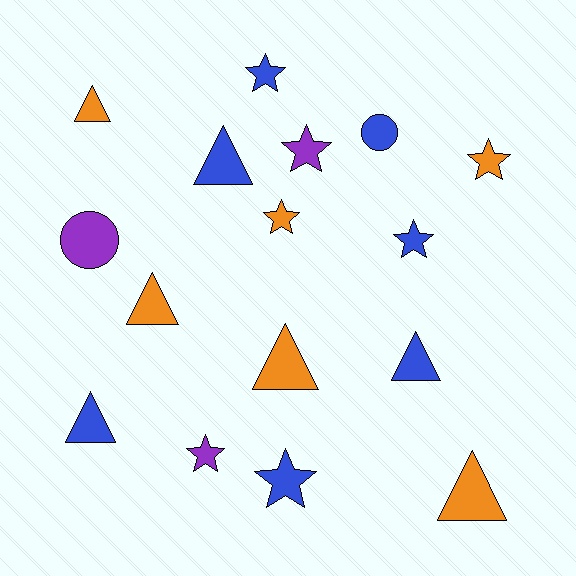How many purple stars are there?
There are 2 purple stars.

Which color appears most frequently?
Blue, with 7 objects.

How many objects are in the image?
There are 16 objects.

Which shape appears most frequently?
Star, with 7 objects.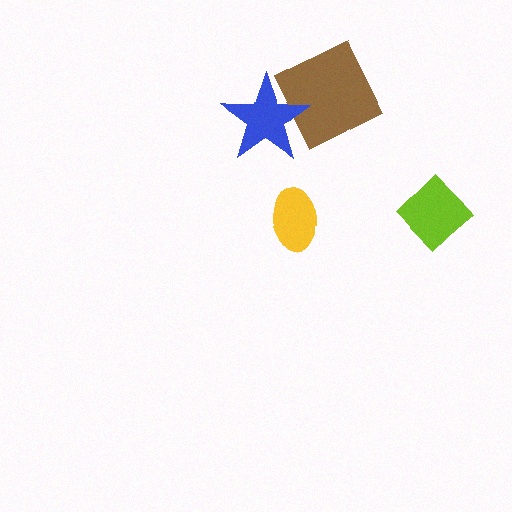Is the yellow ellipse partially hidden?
No, no other shape covers it.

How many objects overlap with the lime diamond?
0 objects overlap with the lime diamond.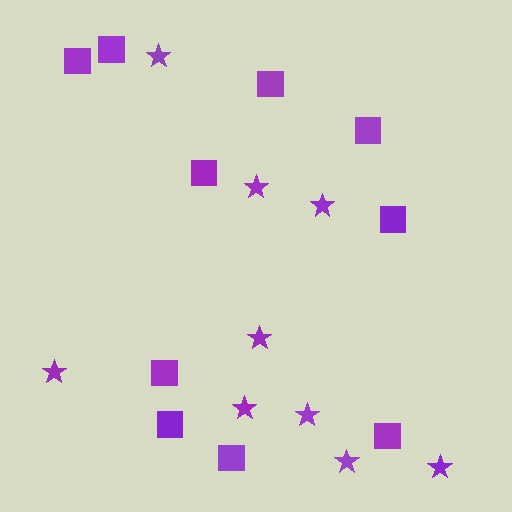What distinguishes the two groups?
There are 2 groups: one group of stars (9) and one group of squares (10).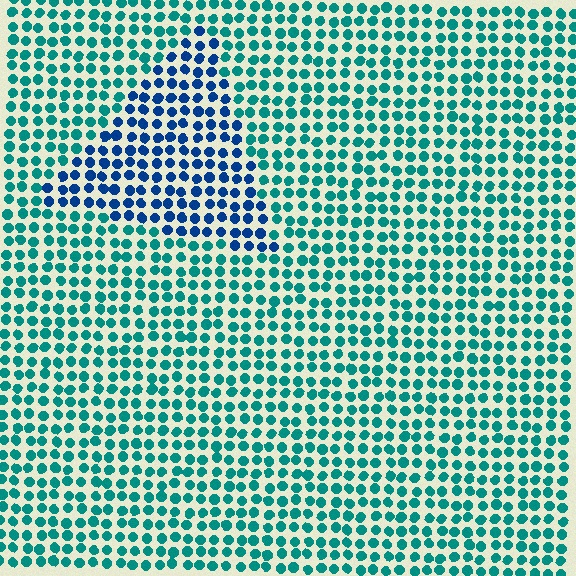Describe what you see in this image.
The image is filled with small teal elements in a uniform arrangement. A triangle-shaped region is visible where the elements are tinted to a slightly different hue, forming a subtle color boundary.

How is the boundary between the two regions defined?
The boundary is defined purely by a slight shift in hue (about 40 degrees). Spacing, size, and orientation are identical on both sides.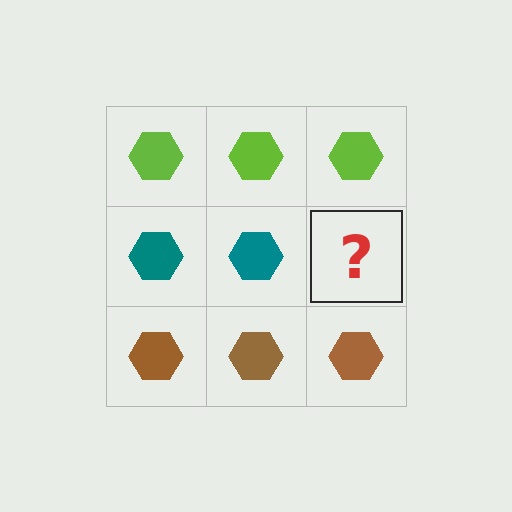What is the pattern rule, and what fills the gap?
The rule is that each row has a consistent color. The gap should be filled with a teal hexagon.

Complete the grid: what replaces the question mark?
The question mark should be replaced with a teal hexagon.